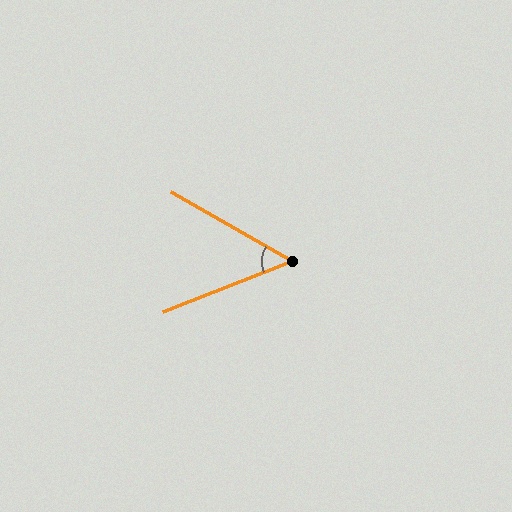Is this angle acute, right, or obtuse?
It is acute.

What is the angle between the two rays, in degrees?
Approximately 51 degrees.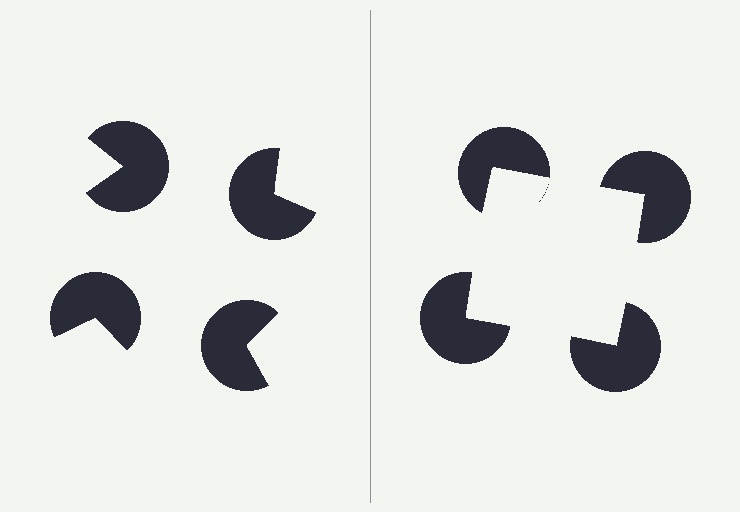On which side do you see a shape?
An illusory square appears on the right side. On the left side the wedge cuts are rotated, so no coherent shape forms.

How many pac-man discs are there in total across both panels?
8 — 4 on each side.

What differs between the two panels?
The pac-man discs are positioned identically on both sides; only the wedge orientations differ. On the right they align to a square; on the left they are misaligned.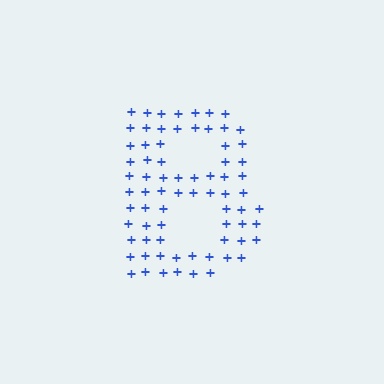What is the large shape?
The large shape is the letter B.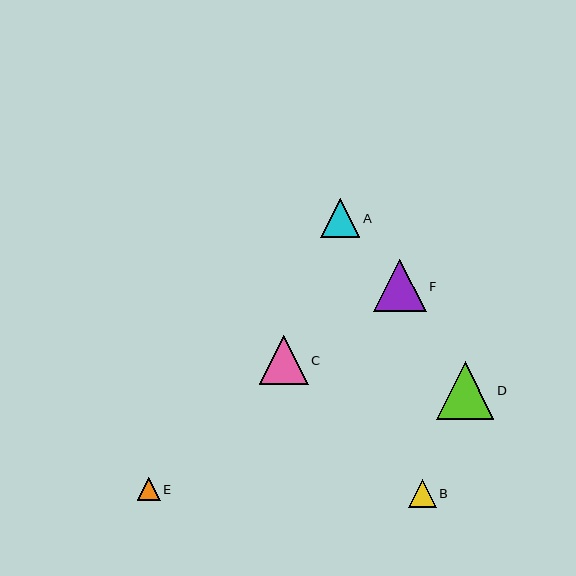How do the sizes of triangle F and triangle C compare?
Triangle F and triangle C are approximately the same size.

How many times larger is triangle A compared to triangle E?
Triangle A is approximately 1.8 times the size of triangle E.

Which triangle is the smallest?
Triangle E is the smallest with a size of approximately 22 pixels.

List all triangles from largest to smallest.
From largest to smallest: D, F, C, A, B, E.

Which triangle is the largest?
Triangle D is the largest with a size of approximately 57 pixels.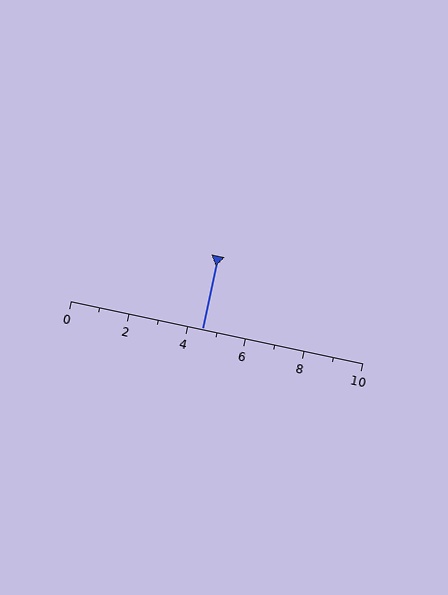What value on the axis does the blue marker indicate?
The marker indicates approximately 4.5.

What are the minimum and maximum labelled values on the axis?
The axis runs from 0 to 10.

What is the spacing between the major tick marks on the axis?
The major ticks are spaced 2 apart.